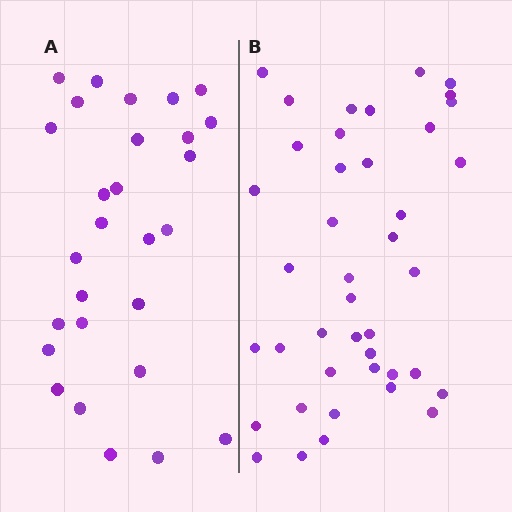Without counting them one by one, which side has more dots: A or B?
Region B (the right region) has more dots.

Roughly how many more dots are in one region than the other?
Region B has approximately 15 more dots than region A.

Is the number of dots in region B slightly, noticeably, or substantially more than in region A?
Region B has substantially more. The ratio is roughly 1.5 to 1.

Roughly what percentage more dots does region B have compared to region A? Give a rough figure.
About 45% more.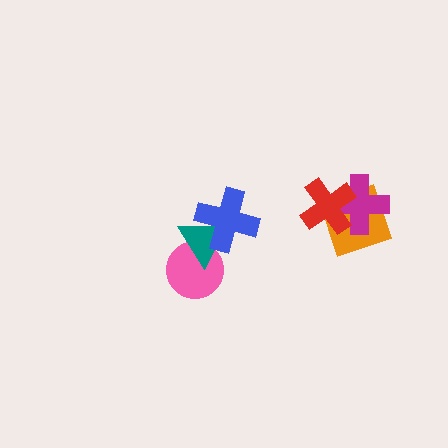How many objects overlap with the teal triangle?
2 objects overlap with the teal triangle.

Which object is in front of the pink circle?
The teal triangle is in front of the pink circle.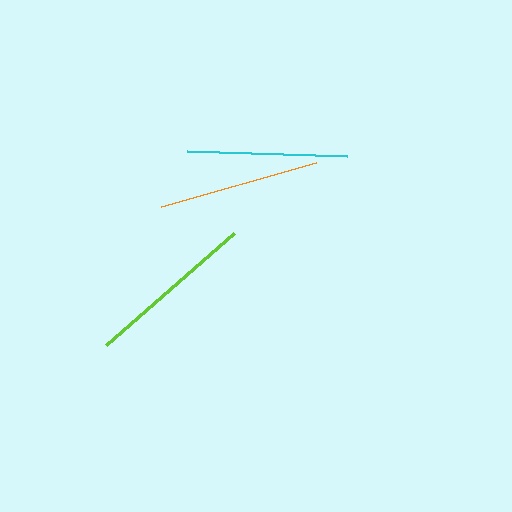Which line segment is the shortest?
The cyan line is the shortest at approximately 160 pixels.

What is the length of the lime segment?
The lime segment is approximately 171 pixels long.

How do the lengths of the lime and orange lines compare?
The lime and orange lines are approximately the same length.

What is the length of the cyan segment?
The cyan segment is approximately 160 pixels long.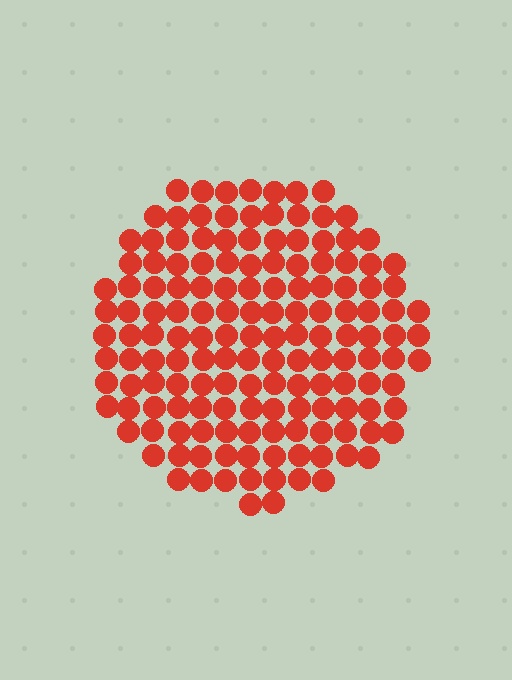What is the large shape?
The large shape is a circle.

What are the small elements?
The small elements are circles.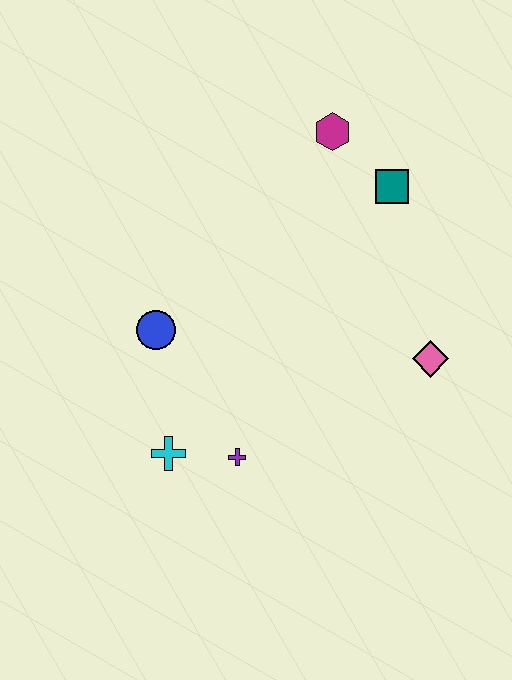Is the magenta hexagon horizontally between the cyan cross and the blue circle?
No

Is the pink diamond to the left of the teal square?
No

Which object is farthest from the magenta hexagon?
The cyan cross is farthest from the magenta hexagon.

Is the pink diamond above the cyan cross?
Yes